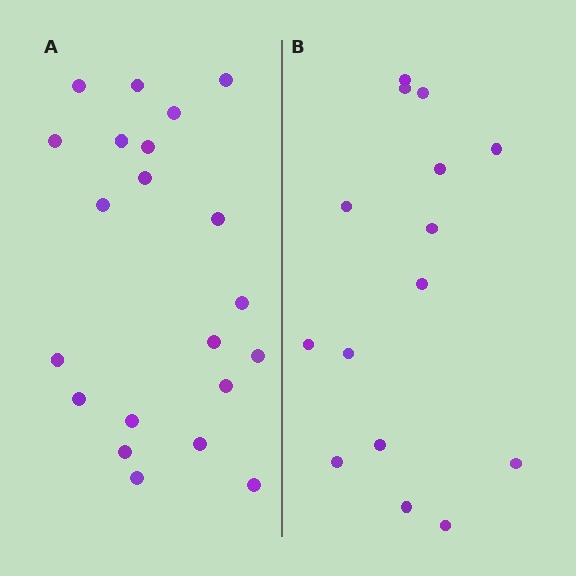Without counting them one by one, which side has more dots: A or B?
Region A (the left region) has more dots.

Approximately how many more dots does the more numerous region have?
Region A has about 6 more dots than region B.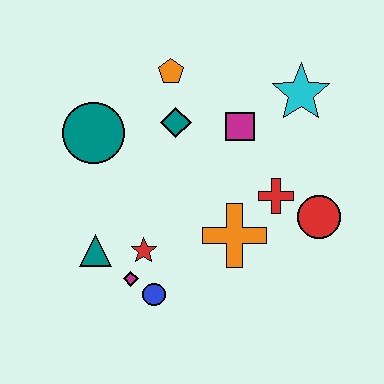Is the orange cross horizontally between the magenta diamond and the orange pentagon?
No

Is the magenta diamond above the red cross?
No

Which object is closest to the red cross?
The red circle is closest to the red cross.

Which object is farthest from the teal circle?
The red circle is farthest from the teal circle.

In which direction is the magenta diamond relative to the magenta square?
The magenta diamond is below the magenta square.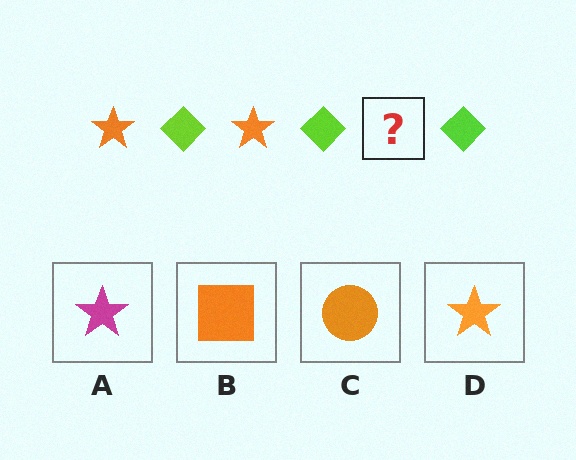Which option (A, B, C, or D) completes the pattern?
D.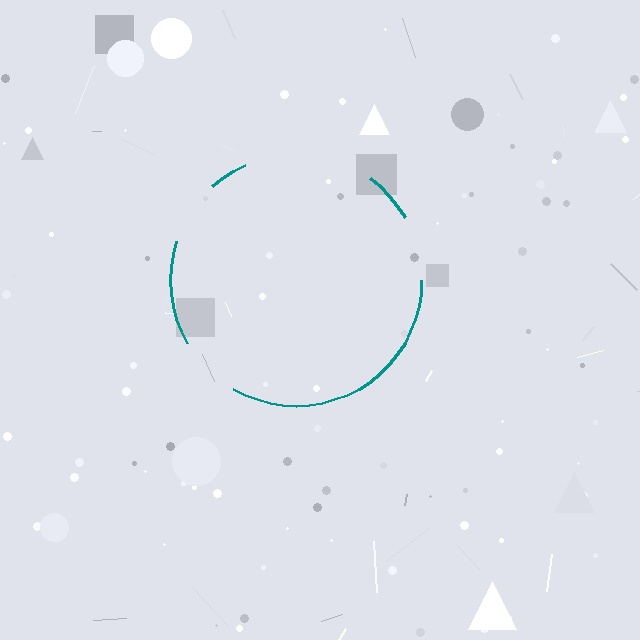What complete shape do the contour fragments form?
The contour fragments form a circle.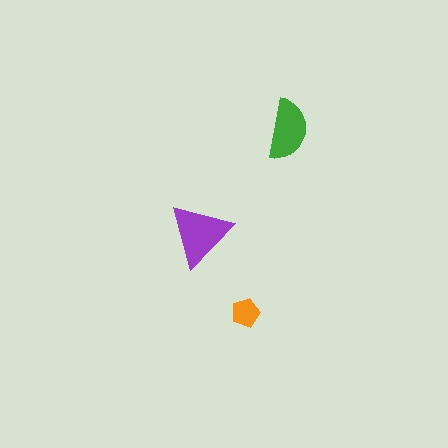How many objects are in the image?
There are 3 objects in the image.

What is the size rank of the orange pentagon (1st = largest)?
3rd.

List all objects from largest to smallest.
The purple triangle, the green semicircle, the orange pentagon.